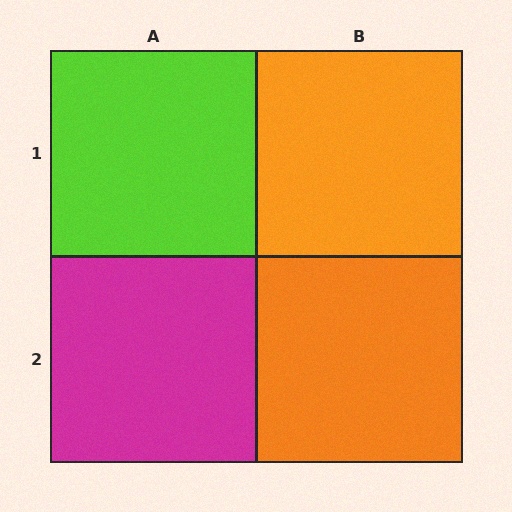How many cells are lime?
1 cell is lime.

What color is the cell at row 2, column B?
Orange.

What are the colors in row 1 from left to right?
Lime, orange.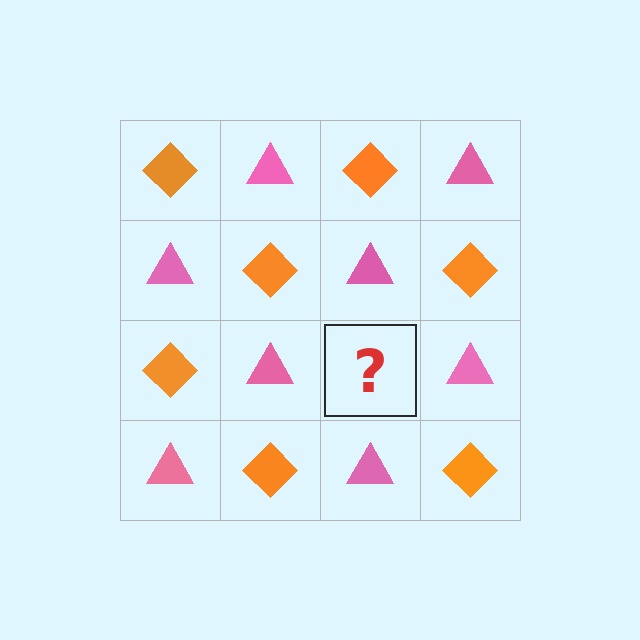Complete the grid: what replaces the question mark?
The question mark should be replaced with an orange diamond.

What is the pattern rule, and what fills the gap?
The rule is that it alternates orange diamond and pink triangle in a checkerboard pattern. The gap should be filled with an orange diamond.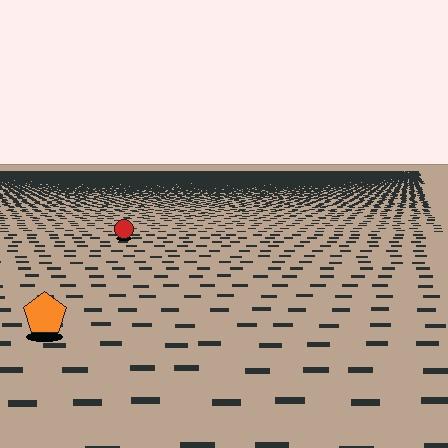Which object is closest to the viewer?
The orange pentagon is closest. The texture marks near it are larger and more spread out.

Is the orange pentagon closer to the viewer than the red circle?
Yes. The orange pentagon is closer — you can tell from the texture gradient: the ground texture is coarser near it.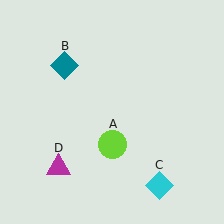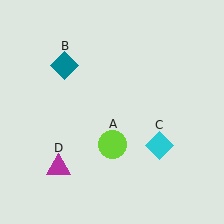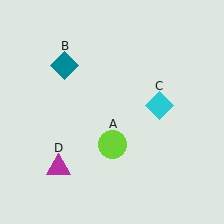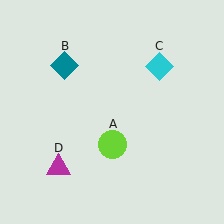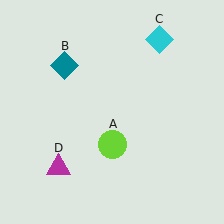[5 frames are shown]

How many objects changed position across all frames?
1 object changed position: cyan diamond (object C).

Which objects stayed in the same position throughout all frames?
Lime circle (object A) and teal diamond (object B) and magenta triangle (object D) remained stationary.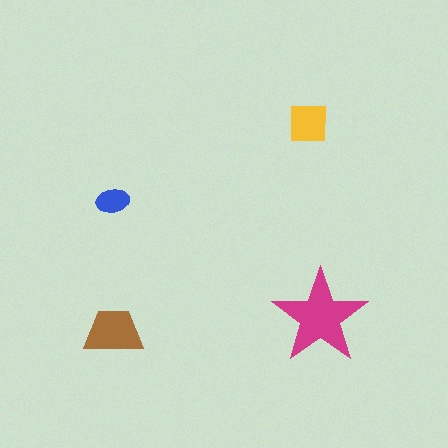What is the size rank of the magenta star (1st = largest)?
1st.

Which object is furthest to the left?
The blue ellipse is leftmost.